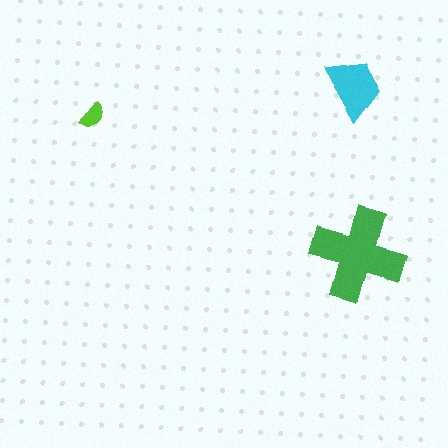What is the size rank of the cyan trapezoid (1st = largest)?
2nd.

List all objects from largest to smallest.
The green cross, the cyan trapezoid, the lime semicircle.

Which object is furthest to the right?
The green cross is rightmost.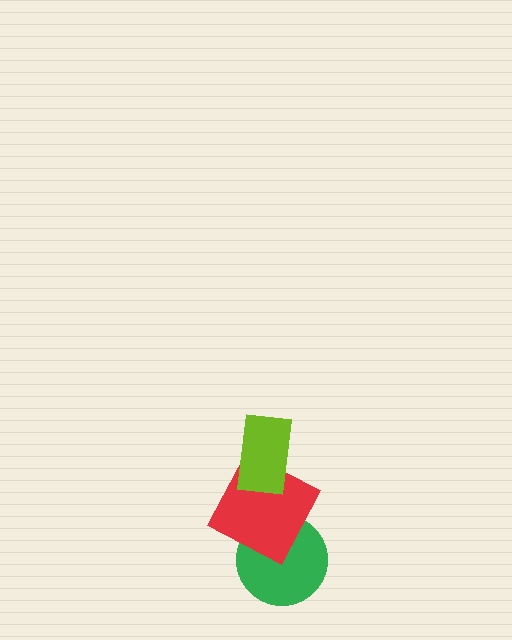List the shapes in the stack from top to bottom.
From top to bottom: the lime rectangle, the red square, the green circle.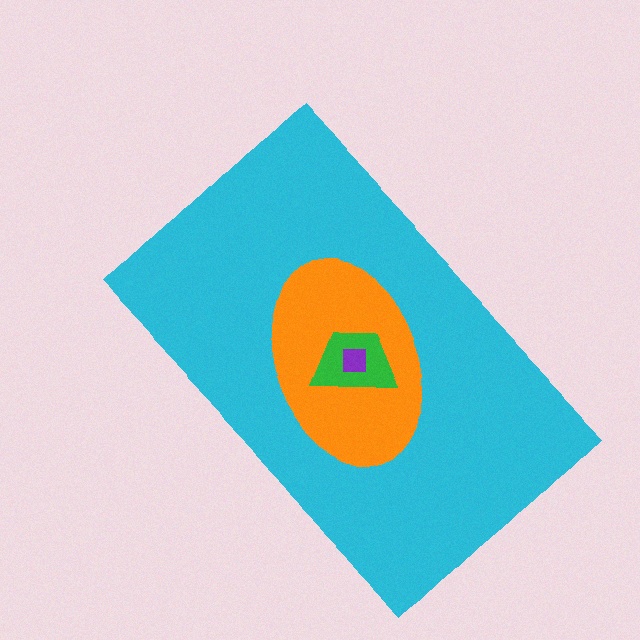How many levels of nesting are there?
4.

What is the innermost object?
The purple square.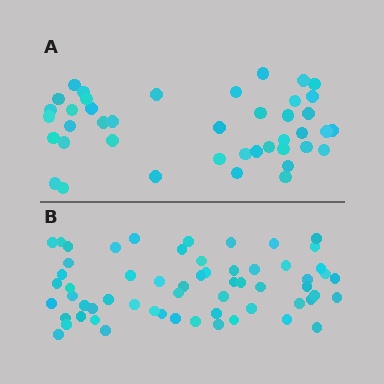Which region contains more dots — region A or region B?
Region B (the bottom region) has more dots.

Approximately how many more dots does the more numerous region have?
Region B has approximately 20 more dots than region A.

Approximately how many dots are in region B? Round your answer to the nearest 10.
About 60 dots.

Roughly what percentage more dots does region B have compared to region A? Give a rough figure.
About 45% more.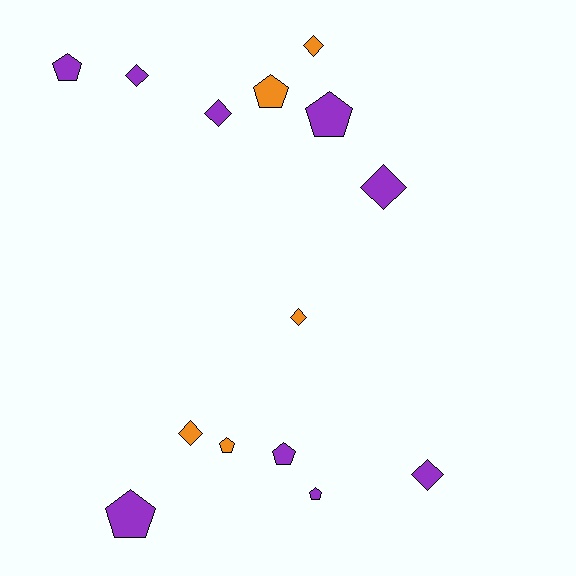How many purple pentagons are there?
There are 5 purple pentagons.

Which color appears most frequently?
Purple, with 9 objects.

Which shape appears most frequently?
Diamond, with 7 objects.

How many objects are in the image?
There are 14 objects.